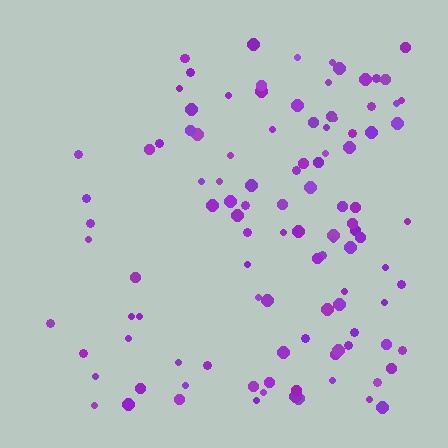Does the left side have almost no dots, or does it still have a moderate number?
Still a moderate number, just noticeably fewer than the right.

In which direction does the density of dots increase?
From left to right, with the right side densest.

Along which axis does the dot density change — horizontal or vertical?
Horizontal.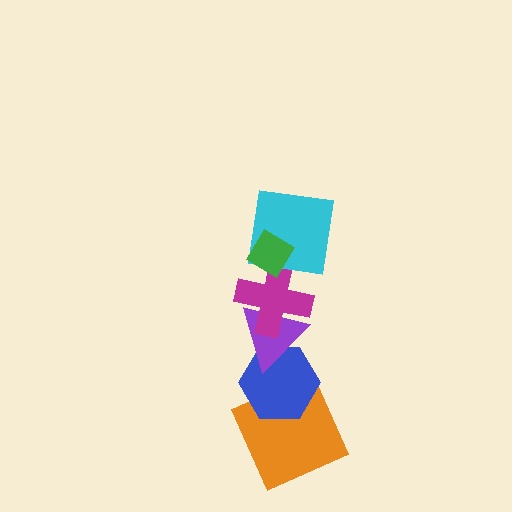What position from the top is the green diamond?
The green diamond is 1st from the top.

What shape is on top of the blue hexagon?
The purple triangle is on top of the blue hexagon.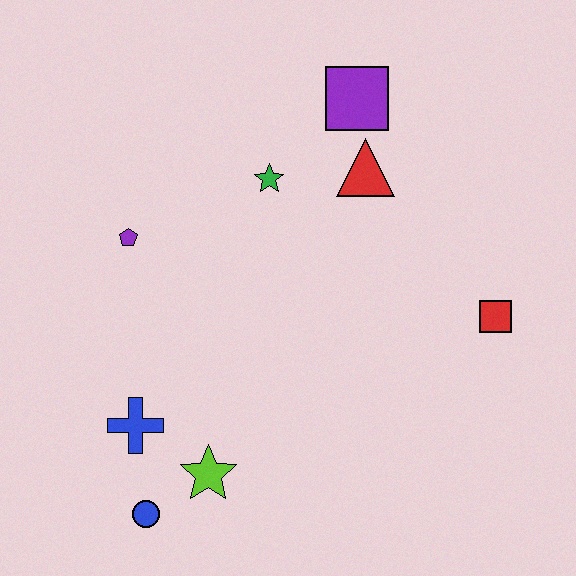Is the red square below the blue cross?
No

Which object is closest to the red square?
The red triangle is closest to the red square.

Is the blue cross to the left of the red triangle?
Yes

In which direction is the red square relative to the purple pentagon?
The red square is to the right of the purple pentagon.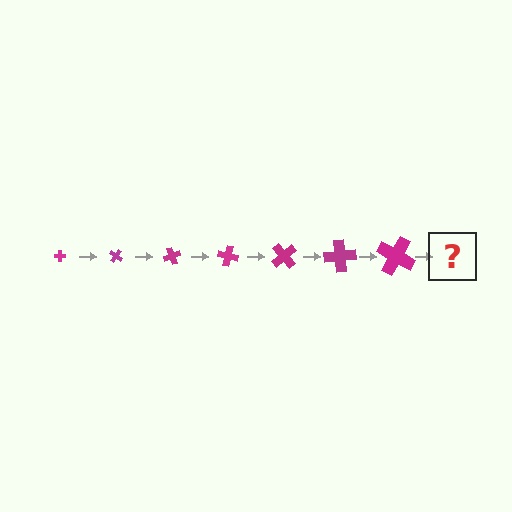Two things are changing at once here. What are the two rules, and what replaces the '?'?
The two rules are that the cross grows larger each step and it rotates 35 degrees each step. The '?' should be a cross, larger than the previous one and rotated 245 degrees from the start.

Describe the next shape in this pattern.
It should be a cross, larger than the previous one and rotated 245 degrees from the start.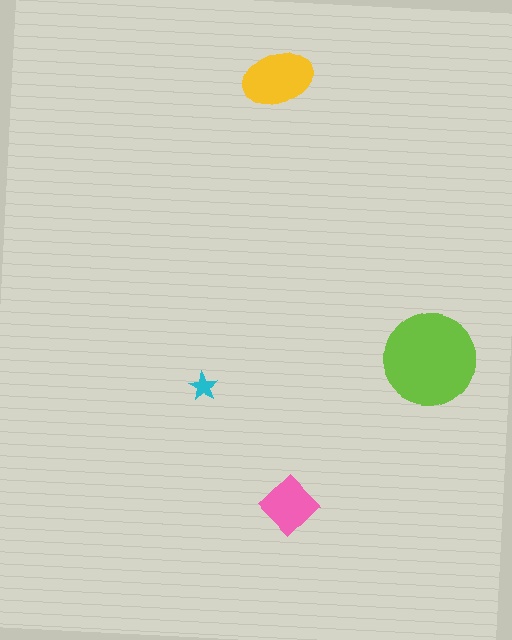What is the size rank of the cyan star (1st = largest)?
4th.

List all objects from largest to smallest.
The lime circle, the yellow ellipse, the pink diamond, the cyan star.